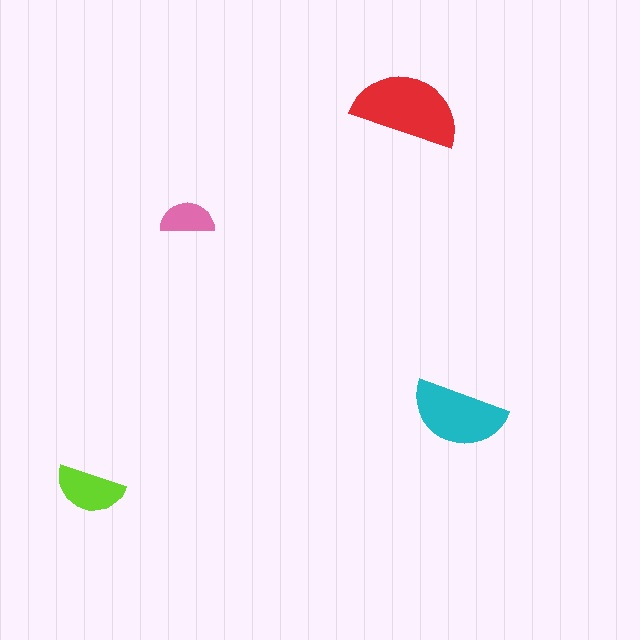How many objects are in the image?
There are 4 objects in the image.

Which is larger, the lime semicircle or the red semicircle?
The red one.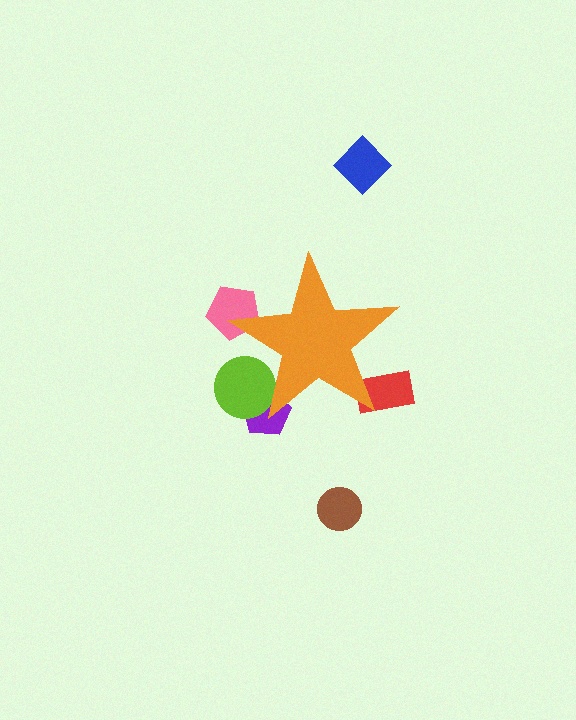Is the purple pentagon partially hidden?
Yes, the purple pentagon is partially hidden behind the orange star.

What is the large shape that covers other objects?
An orange star.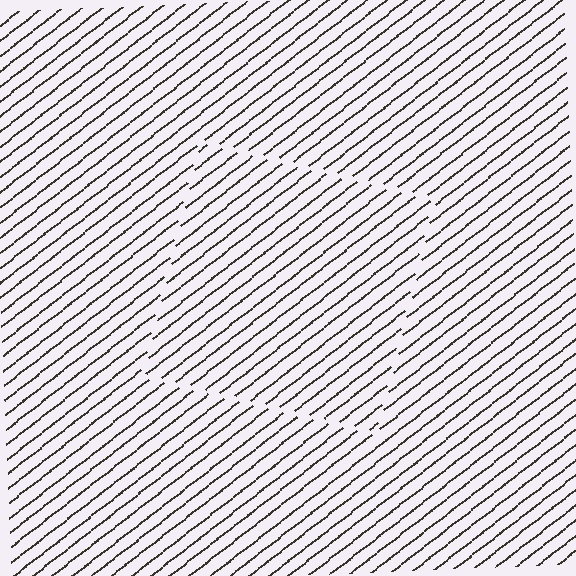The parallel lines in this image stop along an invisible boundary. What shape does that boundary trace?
An illusory square. The interior of the shape contains the same grating, shifted by half a period — the contour is defined by the phase discontinuity where line-ends from the inner and outer gratings abut.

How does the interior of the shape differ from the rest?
The interior of the shape contains the same grating, shifted by half a period — the contour is defined by the phase discontinuity where line-ends from the inner and outer gratings abut.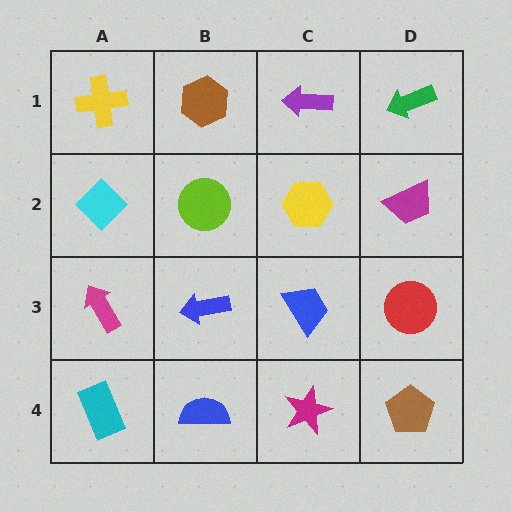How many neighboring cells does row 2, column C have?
4.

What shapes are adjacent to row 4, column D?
A red circle (row 3, column D), a magenta star (row 4, column C).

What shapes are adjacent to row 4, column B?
A blue arrow (row 3, column B), a cyan rectangle (row 4, column A), a magenta star (row 4, column C).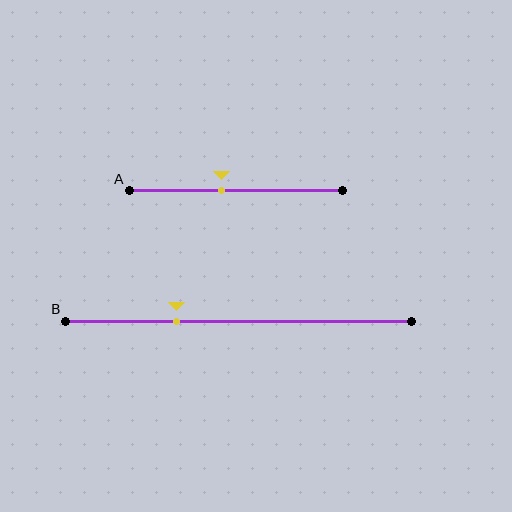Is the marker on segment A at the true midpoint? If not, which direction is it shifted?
No, the marker on segment A is shifted to the left by about 7% of the segment length.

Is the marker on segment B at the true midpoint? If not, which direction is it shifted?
No, the marker on segment B is shifted to the left by about 18% of the segment length.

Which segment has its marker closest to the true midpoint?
Segment A has its marker closest to the true midpoint.